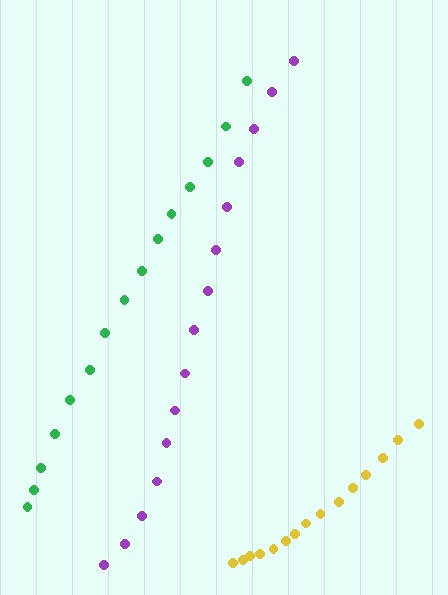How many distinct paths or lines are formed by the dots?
There are 3 distinct paths.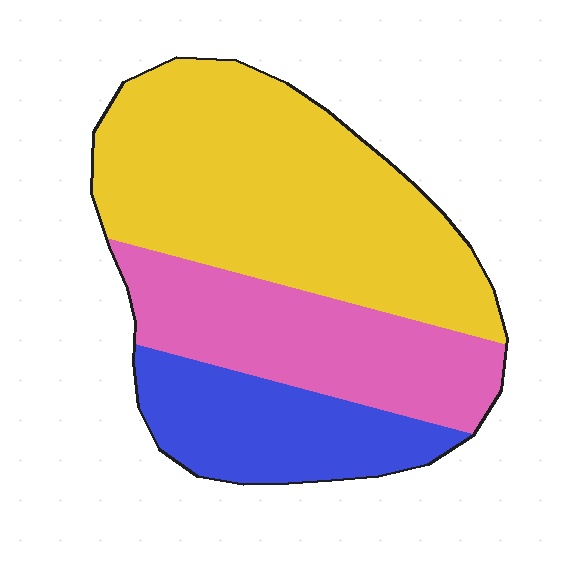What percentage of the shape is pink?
Pink takes up about one quarter (1/4) of the shape.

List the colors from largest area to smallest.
From largest to smallest: yellow, pink, blue.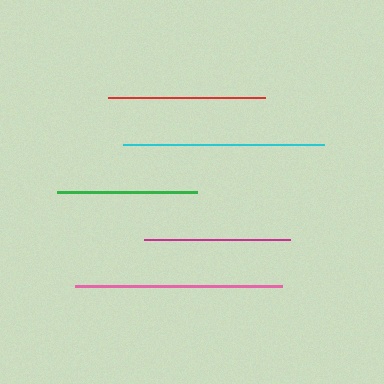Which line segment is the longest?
The pink line is the longest at approximately 207 pixels.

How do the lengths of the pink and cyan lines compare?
The pink and cyan lines are approximately the same length.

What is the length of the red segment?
The red segment is approximately 157 pixels long.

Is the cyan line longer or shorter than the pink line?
The pink line is longer than the cyan line.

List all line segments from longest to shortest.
From longest to shortest: pink, cyan, red, magenta, green.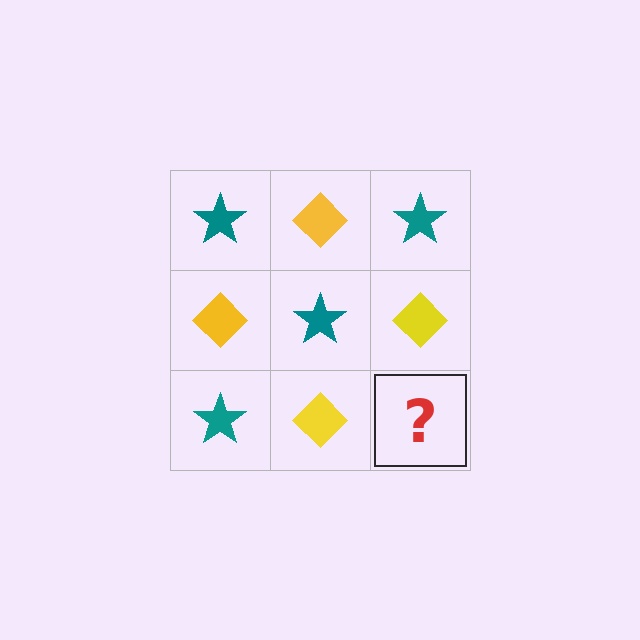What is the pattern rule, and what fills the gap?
The rule is that it alternates teal star and yellow diamond in a checkerboard pattern. The gap should be filled with a teal star.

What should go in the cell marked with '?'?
The missing cell should contain a teal star.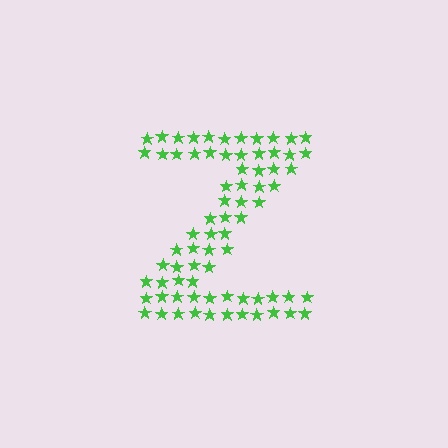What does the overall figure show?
The overall figure shows the letter Z.